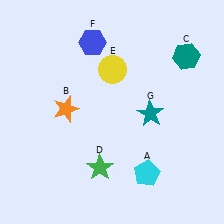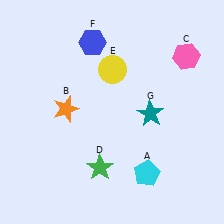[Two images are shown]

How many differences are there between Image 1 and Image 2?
There is 1 difference between the two images.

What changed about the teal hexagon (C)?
In Image 1, C is teal. In Image 2, it changed to pink.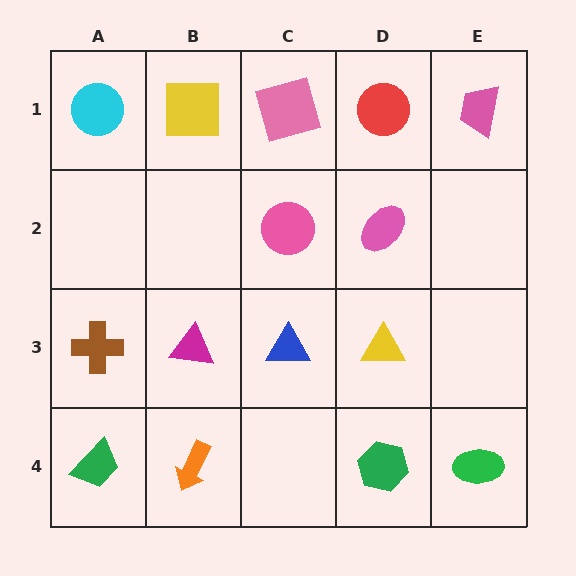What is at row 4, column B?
An orange arrow.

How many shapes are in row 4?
4 shapes.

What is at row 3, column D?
A yellow triangle.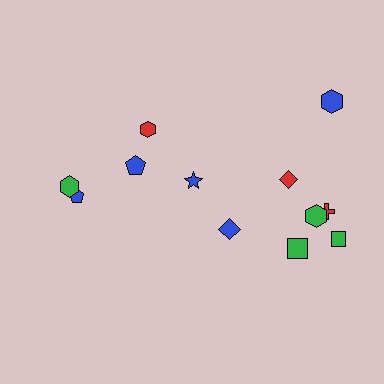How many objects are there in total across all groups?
There are 12 objects.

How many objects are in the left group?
There are 4 objects.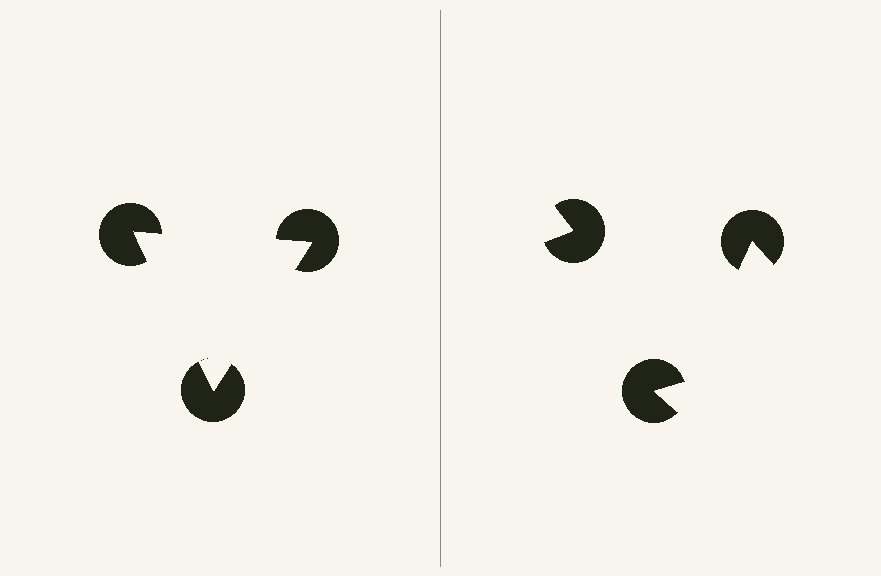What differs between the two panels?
The pac-man discs are positioned identically on both sides; only the wedge orientations differ. On the left they align to a triangle; on the right they are misaligned.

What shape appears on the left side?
An illusory triangle.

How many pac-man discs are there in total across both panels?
6 — 3 on each side.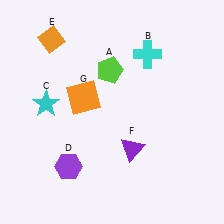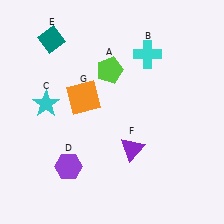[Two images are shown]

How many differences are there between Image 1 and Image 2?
There is 1 difference between the two images.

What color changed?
The diamond (E) changed from orange in Image 1 to teal in Image 2.